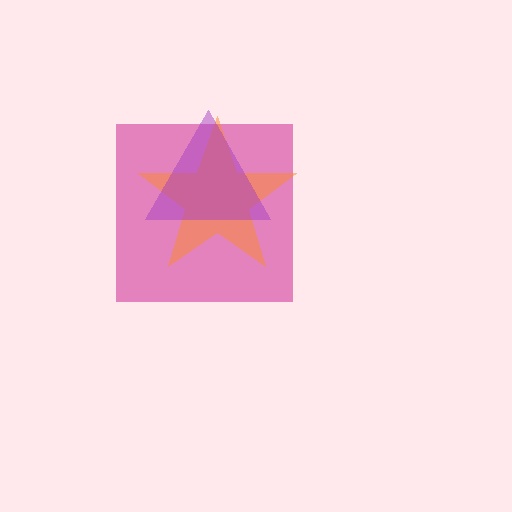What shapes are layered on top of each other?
The layered shapes are: a pink square, an orange star, a purple triangle.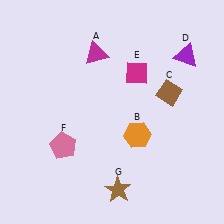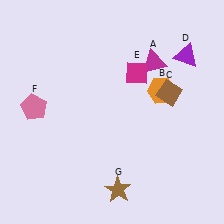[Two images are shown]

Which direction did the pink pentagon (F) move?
The pink pentagon (F) moved up.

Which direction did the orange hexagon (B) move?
The orange hexagon (B) moved up.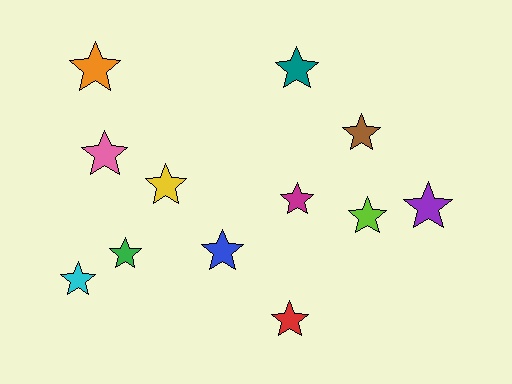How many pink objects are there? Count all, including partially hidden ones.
There is 1 pink object.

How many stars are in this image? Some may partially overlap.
There are 12 stars.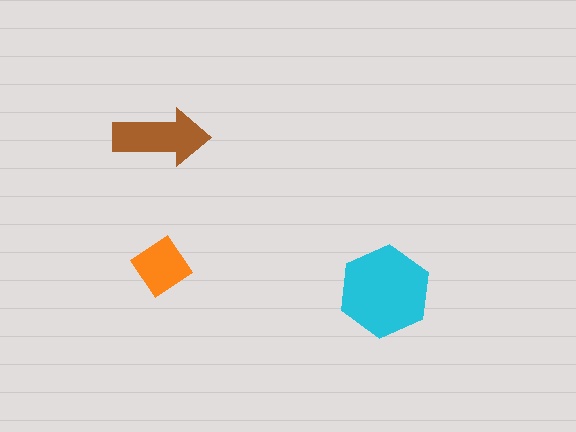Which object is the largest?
The cyan hexagon.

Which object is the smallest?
The orange diamond.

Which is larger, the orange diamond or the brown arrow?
The brown arrow.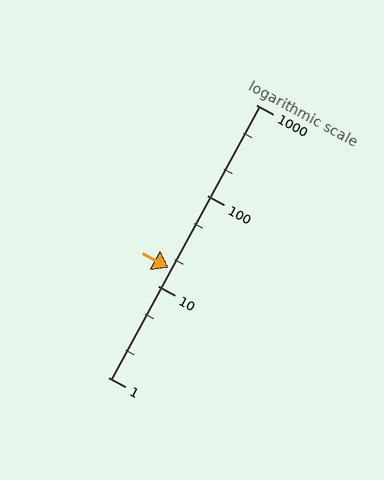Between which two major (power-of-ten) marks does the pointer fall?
The pointer is between 10 and 100.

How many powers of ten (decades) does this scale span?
The scale spans 3 decades, from 1 to 1000.